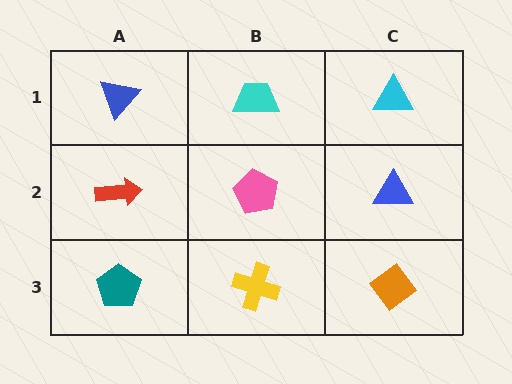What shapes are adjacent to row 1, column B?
A pink pentagon (row 2, column B), a blue triangle (row 1, column A), a cyan triangle (row 1, column C).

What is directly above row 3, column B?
A pink pentagon.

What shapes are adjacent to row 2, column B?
A cyan trapezoid (row 1, column B), a yellow cross (row 3, column B), a red arrow (row 2, column A), a blue triangle (row 2, column C).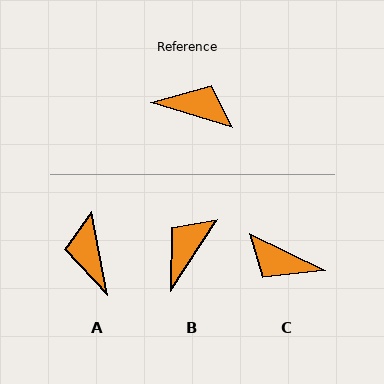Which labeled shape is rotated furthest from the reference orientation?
C, about 170 degrees away.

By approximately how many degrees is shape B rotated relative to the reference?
Approximately 73 degrees counter-clockwise.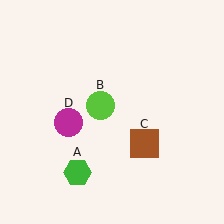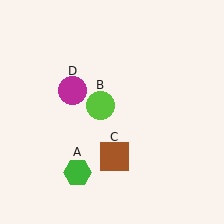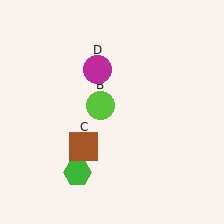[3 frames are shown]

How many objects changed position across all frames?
2 objects changed position: brown square (object C), magenta circle (object D).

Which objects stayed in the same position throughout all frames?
Green hexagon (object A) and lime circle (object B) remained stationary.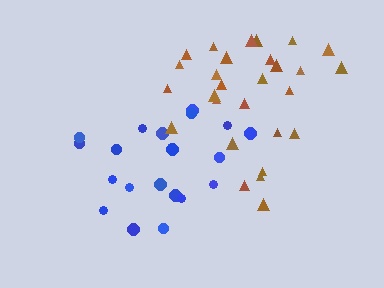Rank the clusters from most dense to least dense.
brown, blue.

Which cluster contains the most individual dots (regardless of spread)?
Brown (28).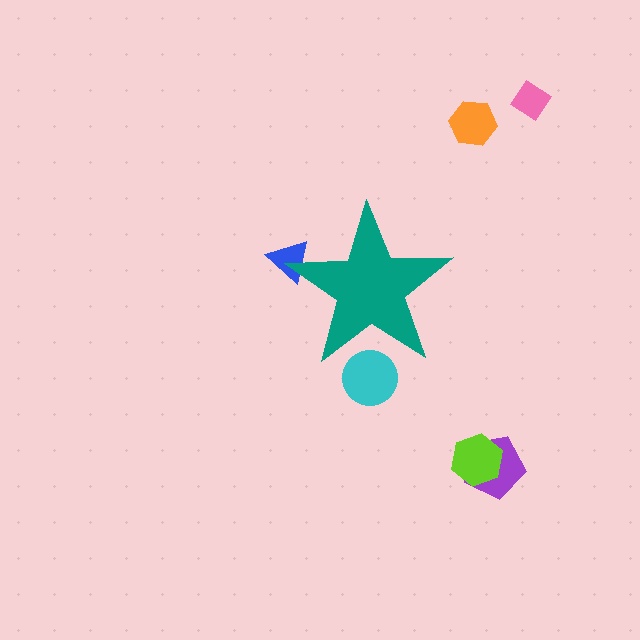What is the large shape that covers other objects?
A teal star.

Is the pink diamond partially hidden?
No, the pink diamond is fully visible.